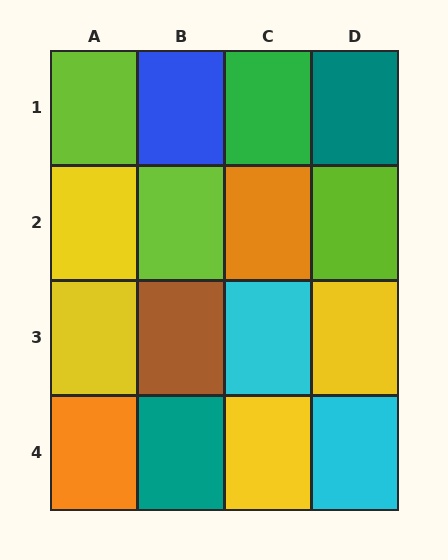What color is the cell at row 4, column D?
Cyan.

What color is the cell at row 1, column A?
Lime.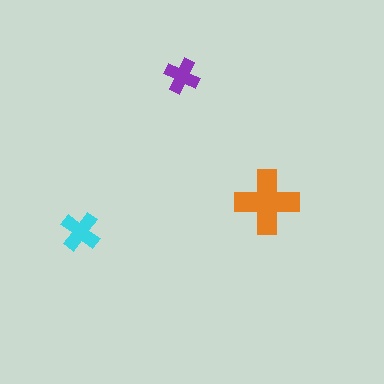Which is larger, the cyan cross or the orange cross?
The orange one.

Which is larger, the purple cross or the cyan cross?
The cyan one.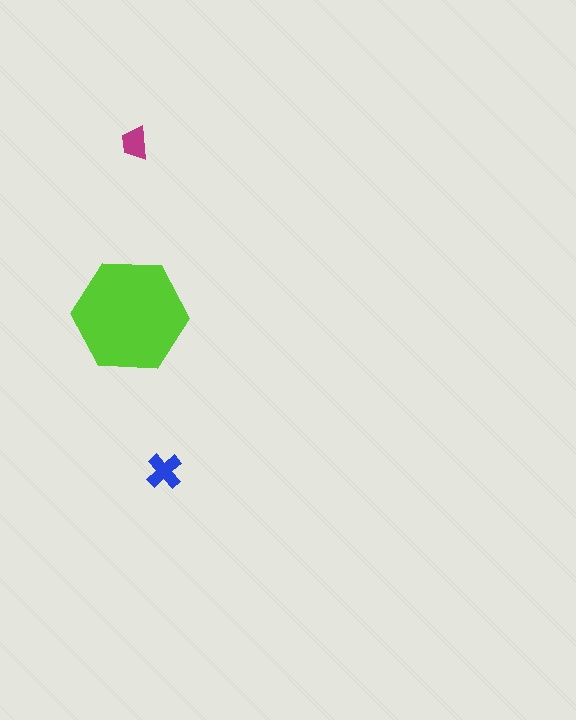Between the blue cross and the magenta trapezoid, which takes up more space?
The blue cross.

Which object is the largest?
The lime hexagon.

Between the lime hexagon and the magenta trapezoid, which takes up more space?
The lime hexagon.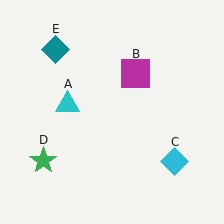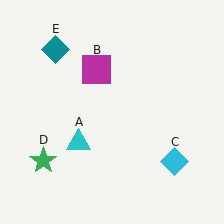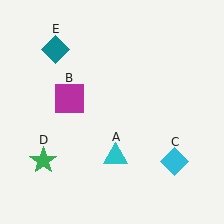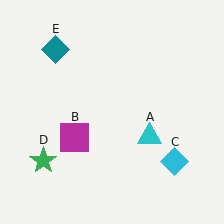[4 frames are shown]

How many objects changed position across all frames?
2 objects changed position: cyan triangle (object A), magenta square (object B).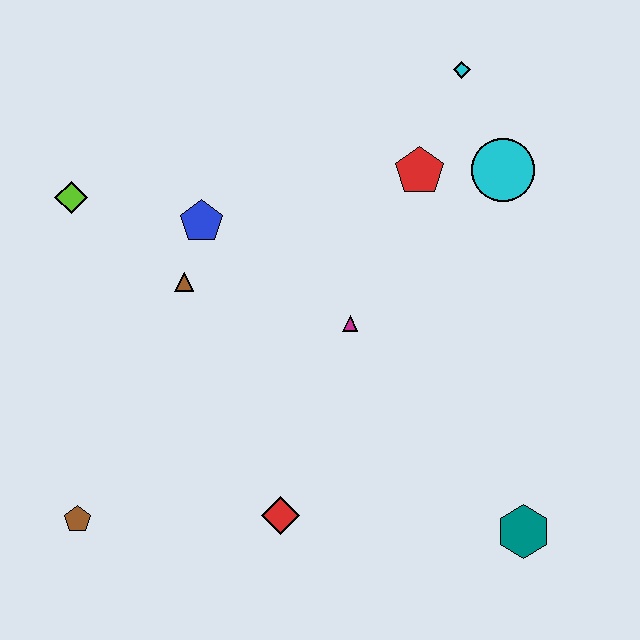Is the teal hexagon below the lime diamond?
Yes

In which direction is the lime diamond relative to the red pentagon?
The lime diamond is to the left of the red pentagon.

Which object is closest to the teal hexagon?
The red diamond is closest to the teal hexagon.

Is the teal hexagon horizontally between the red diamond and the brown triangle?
No